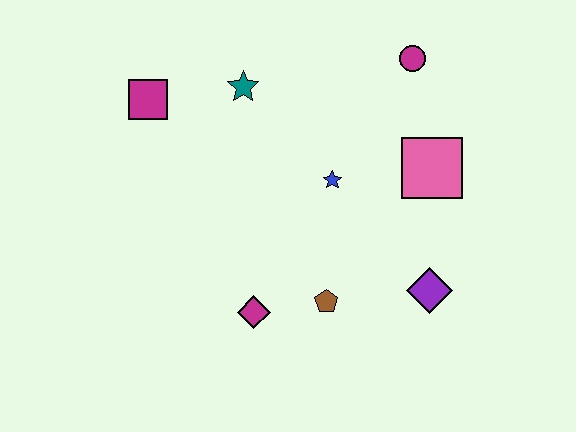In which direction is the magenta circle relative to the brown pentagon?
The magenta circle is above the brown pentagon.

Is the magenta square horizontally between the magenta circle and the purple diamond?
No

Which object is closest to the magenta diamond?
The brown pentagon is closest to the magenta diamond.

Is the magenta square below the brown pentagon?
No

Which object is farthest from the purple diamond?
The magenta square is farthest from the purple diamond.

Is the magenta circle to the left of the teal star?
No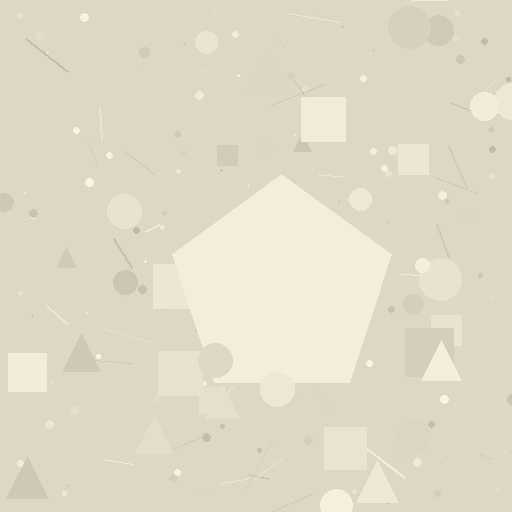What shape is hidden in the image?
A pentagon is hidden in the image.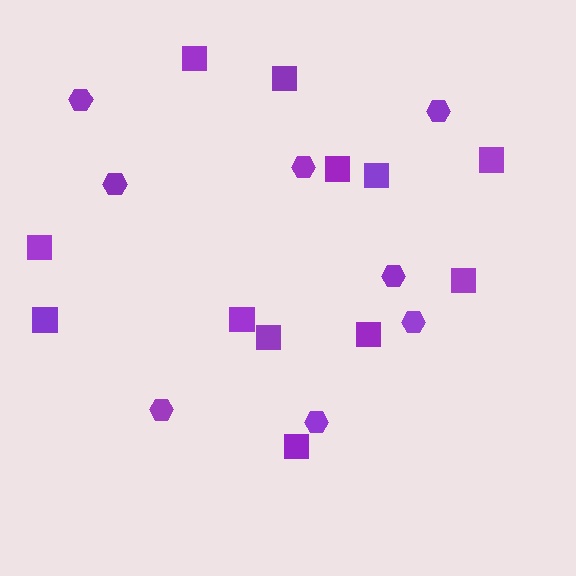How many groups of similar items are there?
There are 2 groups: one group of hexagons (8) and one group of squares (12).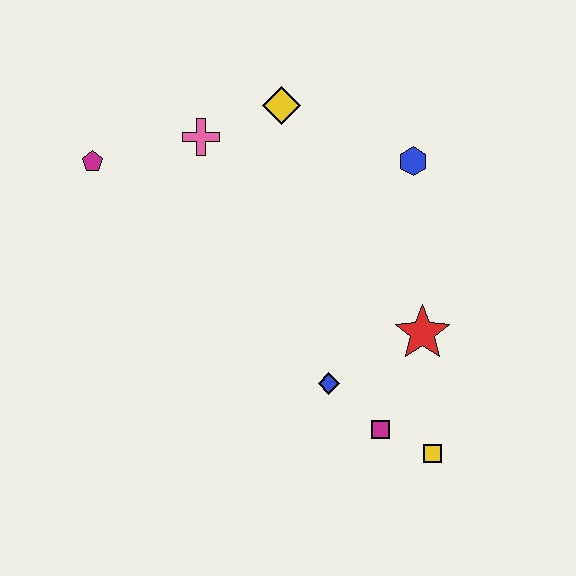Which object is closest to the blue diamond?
The magenta square is closest to the blue diamond.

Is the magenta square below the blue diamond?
Yes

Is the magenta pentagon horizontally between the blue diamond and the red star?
No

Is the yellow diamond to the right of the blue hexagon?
No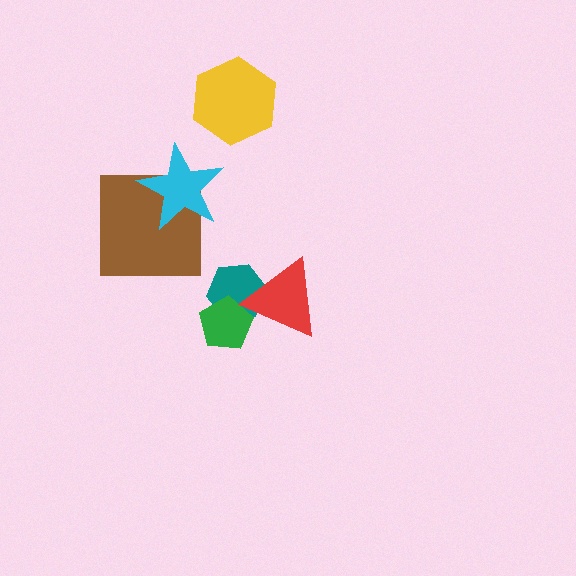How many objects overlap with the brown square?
1 object overlaps with the brown square.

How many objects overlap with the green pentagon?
2 objects overlap with the green pentagon.